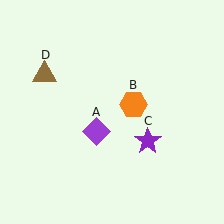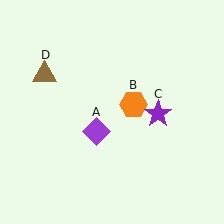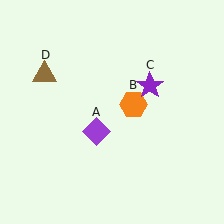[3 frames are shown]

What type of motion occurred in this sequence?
The purple star (object C) rotated counterclockwise around the center of the scene.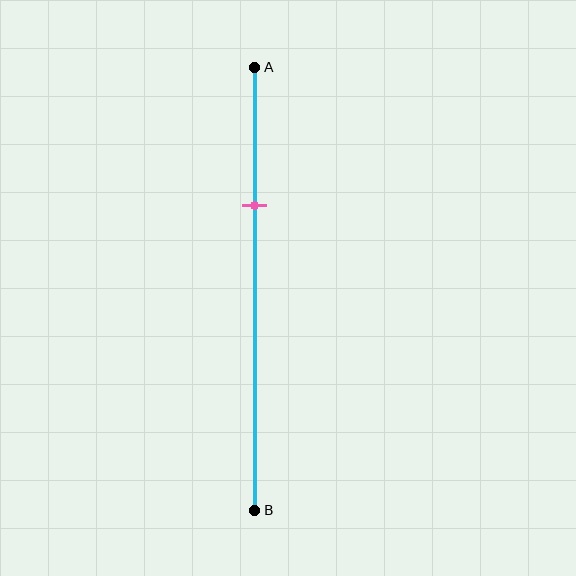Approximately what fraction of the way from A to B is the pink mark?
The pink mark is approximately 30% of the way from A to B.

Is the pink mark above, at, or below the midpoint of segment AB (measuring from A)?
The pink mark is above the midpoint of segment AB.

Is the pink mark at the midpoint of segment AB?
No, the mark is at about 30% from A, not at the 50% midpoint.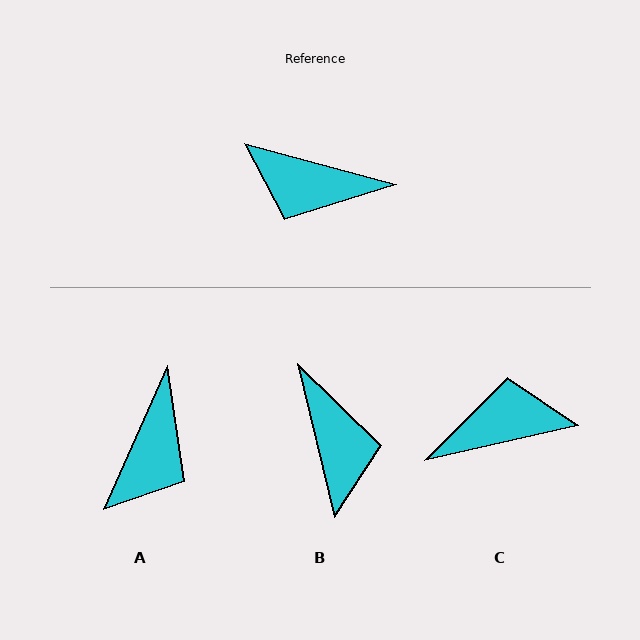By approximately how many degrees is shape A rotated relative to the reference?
Approximately 81 degrees counter-clockwise.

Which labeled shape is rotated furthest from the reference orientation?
C, about 152 degrees away.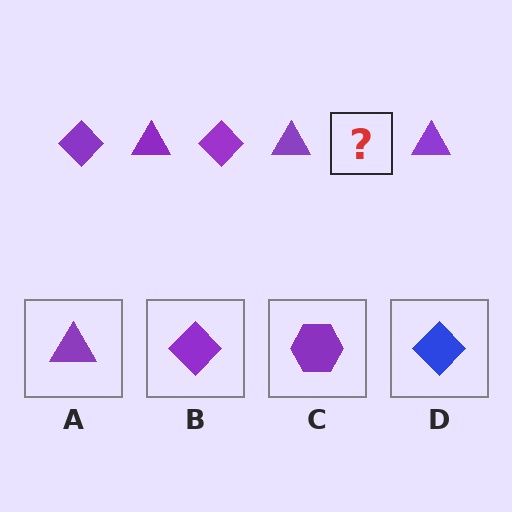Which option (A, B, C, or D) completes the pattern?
B.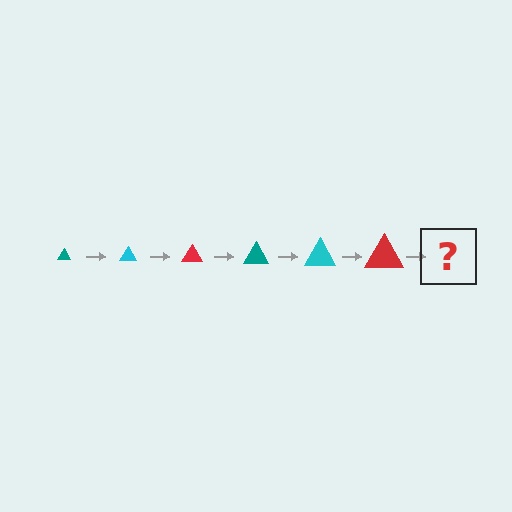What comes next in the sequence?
The next element should be a teal triangle, larger than the previous one.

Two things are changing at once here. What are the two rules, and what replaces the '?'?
The two rules are that the triangle grows larger each step and the color cycles through teal, cyan, and red. The '?' should be a teal triangle, larger than the previous one.